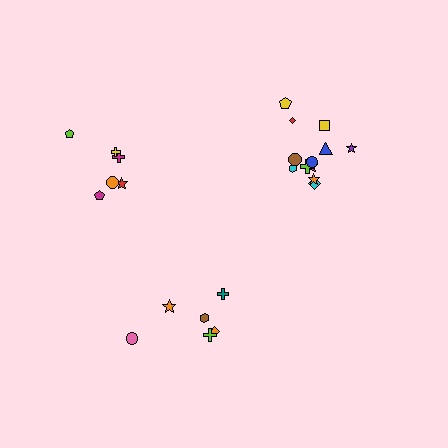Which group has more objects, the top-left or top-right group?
The top-right group.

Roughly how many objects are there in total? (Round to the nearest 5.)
Roughly 25 objects in total.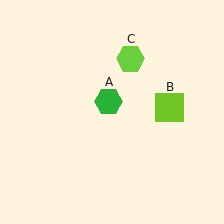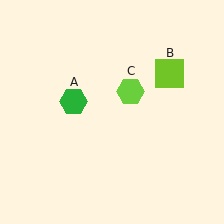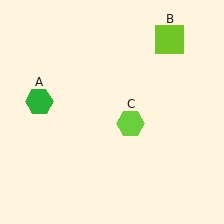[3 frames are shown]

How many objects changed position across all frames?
3 objects changed position: green hexagon (object A), lime square (object B), lime hexagon (object C).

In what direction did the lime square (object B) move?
The lime square (object B) moved up.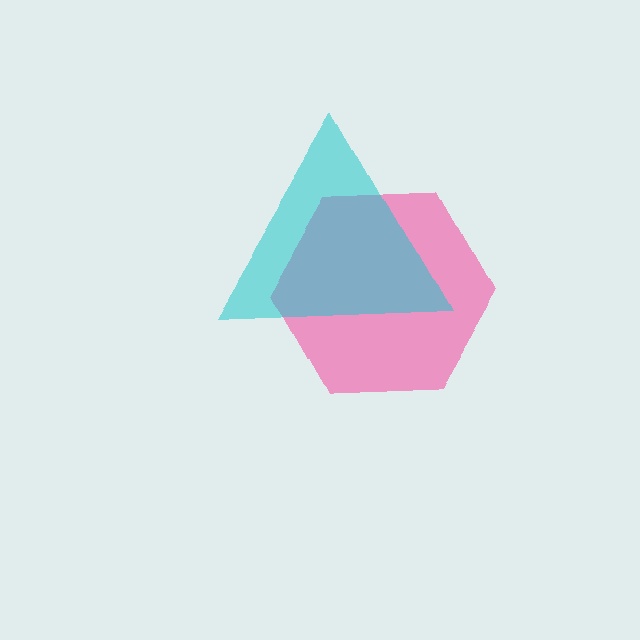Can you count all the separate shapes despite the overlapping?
Yes, there are 2 separate shapes.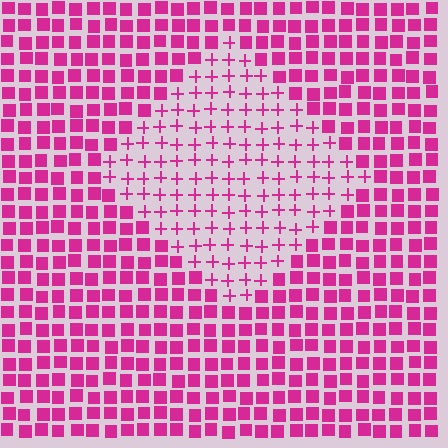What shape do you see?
I see a diamond.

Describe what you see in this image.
The image is filled with small magenta elements arranged in a uniform grid. A diamond-shaped region contains plus signs, while the surrounding area contains squares. The boundary is defined purely by the change in element shape.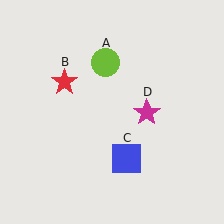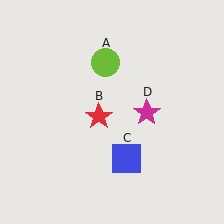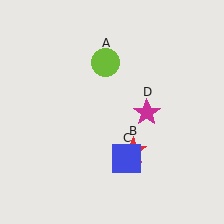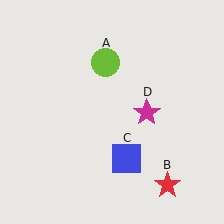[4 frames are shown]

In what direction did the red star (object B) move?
The red star (object B) moved down and to the right.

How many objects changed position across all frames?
1 object changed position: red star (object B).